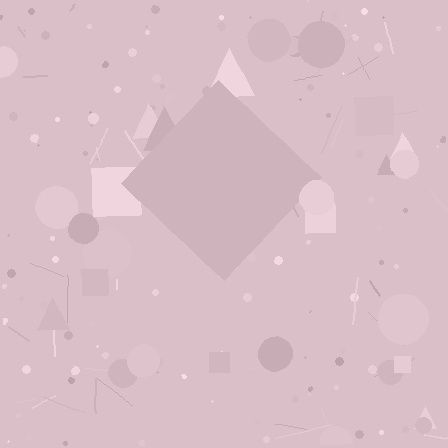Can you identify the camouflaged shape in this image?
The camouflaged shape is a diamond.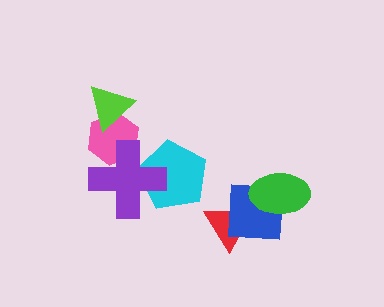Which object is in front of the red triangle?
The blue square is in front of the red triangle.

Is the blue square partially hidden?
Yes, it is partially covered by another shape.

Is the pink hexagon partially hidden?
Yes, it is partially covered by another shape.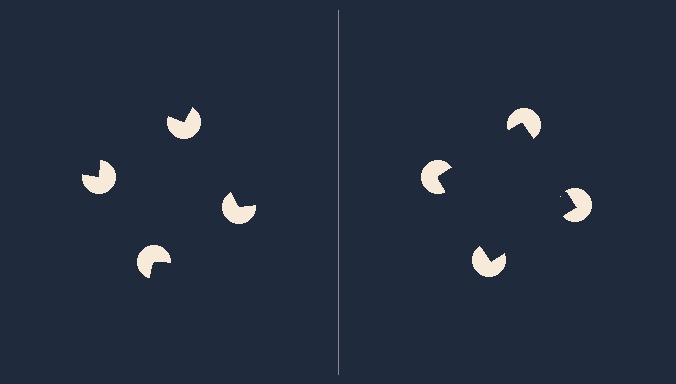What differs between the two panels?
The pac-man discs are positioned identically on both sides; only the wedge orientations differ. On the right they align to a square; on the left they are misaligned.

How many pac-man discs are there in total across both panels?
8 — 4 on each side.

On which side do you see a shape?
An illusory square appears on the right side. On the left side the wedge cuts are rotated, so no coherent shape forms.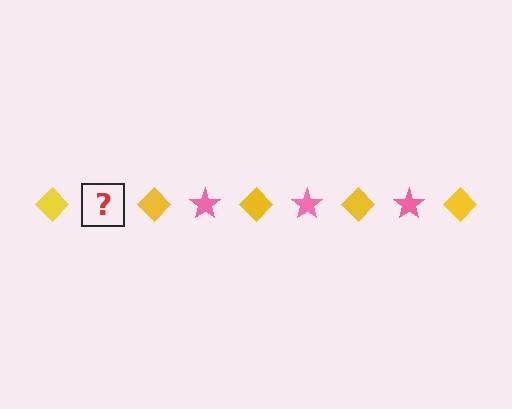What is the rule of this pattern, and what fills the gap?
The rule is that the pattern alternates between yellow diamond and pink star. The gap should be filled with a pink star.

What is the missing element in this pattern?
The missing element is a pink star.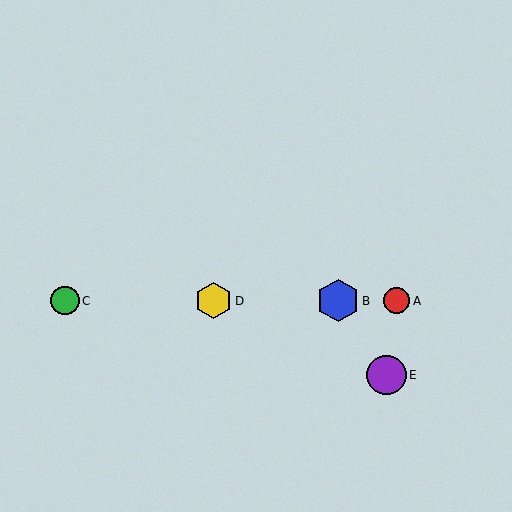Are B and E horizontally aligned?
No, B is at y≈301 and E is at y≈375.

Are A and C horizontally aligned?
Yes, both are at y≈301.